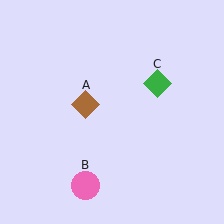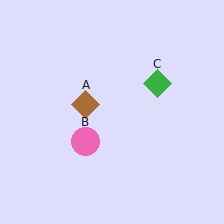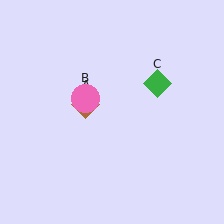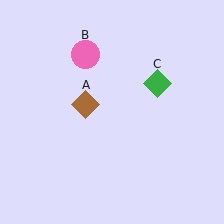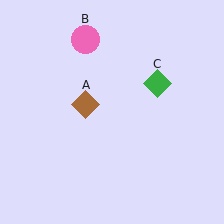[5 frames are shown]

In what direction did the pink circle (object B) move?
The pink circle (object B) moved up.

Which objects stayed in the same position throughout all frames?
Brown diamond (object A) and green diamond (object C) remained stationary.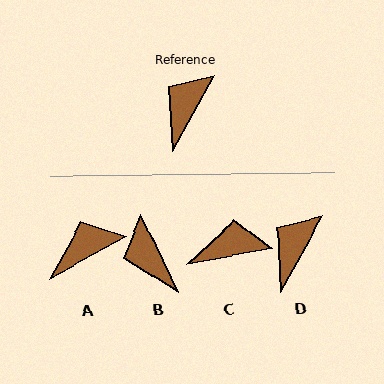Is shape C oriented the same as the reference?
No, it is off by about 51 degrees.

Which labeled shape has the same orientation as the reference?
D.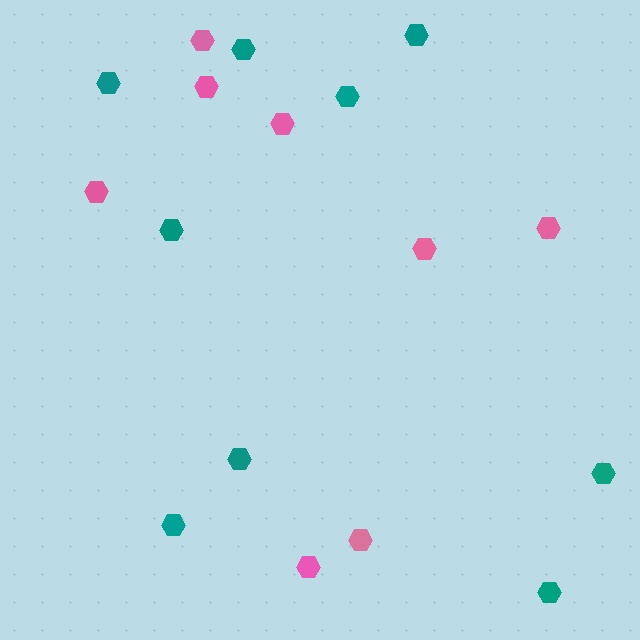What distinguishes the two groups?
There are 2 groups: one group of pink hexagons (8) and one group of teal hexagons (9).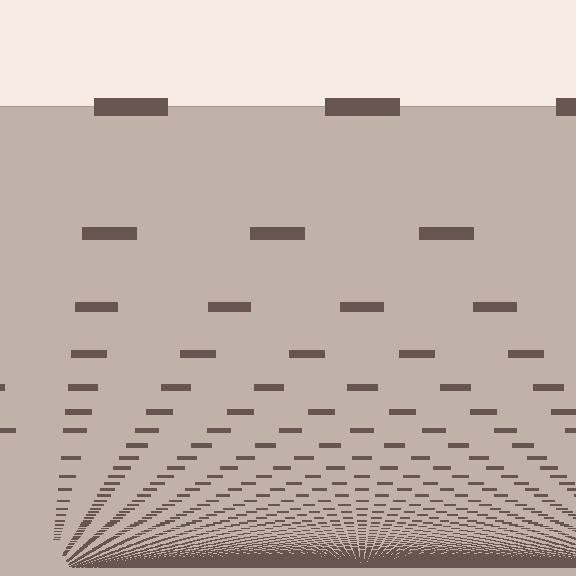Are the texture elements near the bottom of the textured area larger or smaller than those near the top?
Smaller. The gradient is inverted — elements near the bottom are smaller and denser.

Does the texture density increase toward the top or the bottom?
Density increases toward the bottom.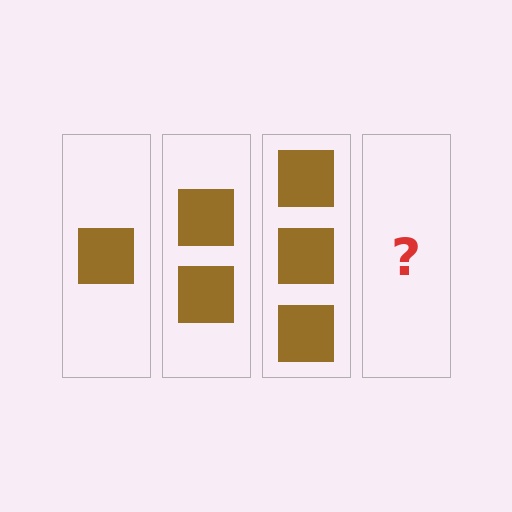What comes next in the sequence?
The next element should be 4 squares.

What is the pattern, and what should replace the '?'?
The pattern is that each step adds one more square. The '?' should be 4 squares.